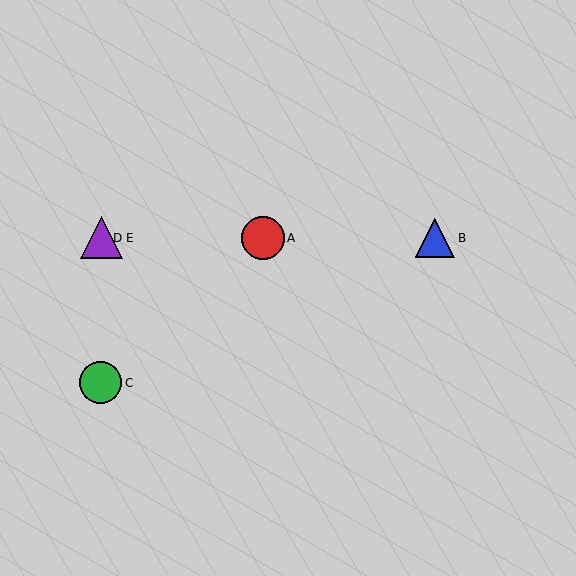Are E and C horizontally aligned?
No, E is at y≈238 and C is at y≈383.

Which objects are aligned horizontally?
Objects A, B, D, E are aligned horizontally.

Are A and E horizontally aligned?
Yes, both are at y≈238.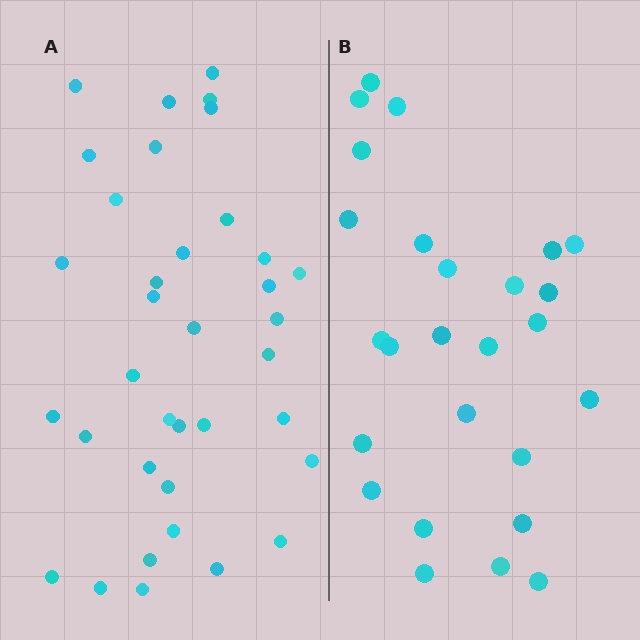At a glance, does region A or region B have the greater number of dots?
Region A (the left region) has more dots.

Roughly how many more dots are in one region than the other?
Region A has roughly 10 or so more dots than region B.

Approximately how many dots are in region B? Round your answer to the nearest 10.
About 30 dots. (The exact count is 26, which rounds to 30.)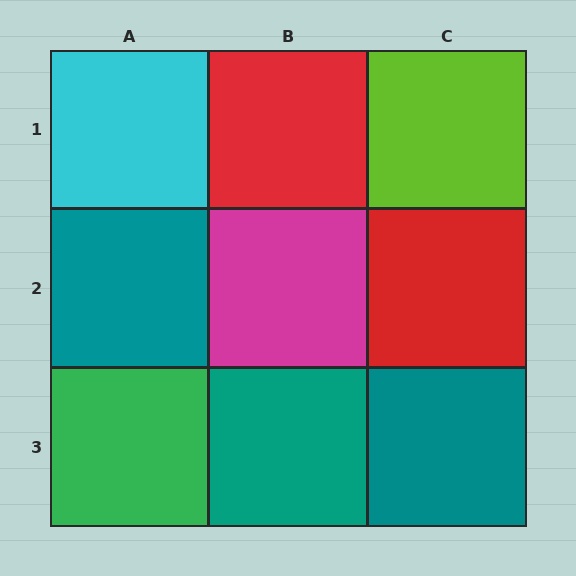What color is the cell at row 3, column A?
Green.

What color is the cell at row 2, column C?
Red.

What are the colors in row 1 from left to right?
Cyan, red, lime.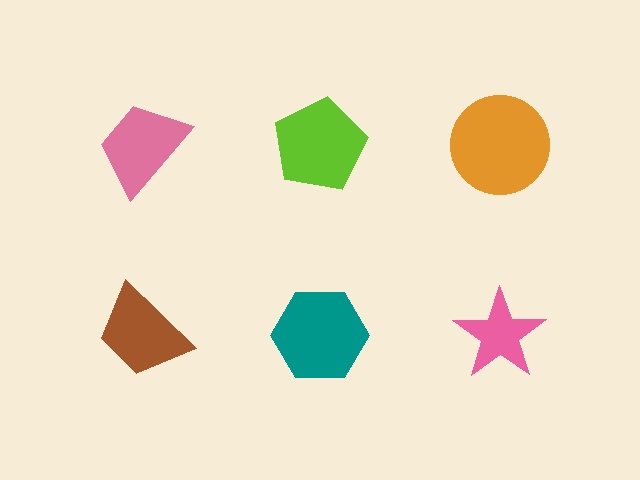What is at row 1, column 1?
A pink trapezoid.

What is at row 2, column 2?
A teal hexagon.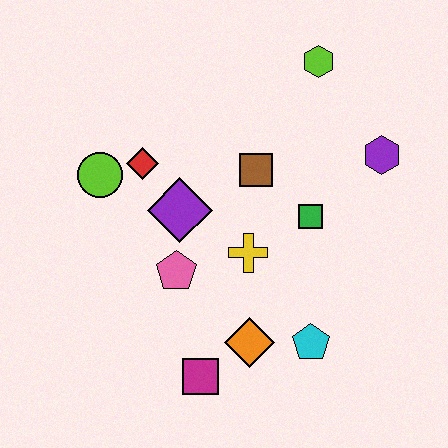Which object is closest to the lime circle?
The red diamond is closest to the lime circle.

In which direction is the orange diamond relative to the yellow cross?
The orange diamond is below the yellow cross.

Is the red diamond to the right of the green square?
No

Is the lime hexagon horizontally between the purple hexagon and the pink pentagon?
Yes